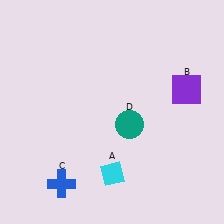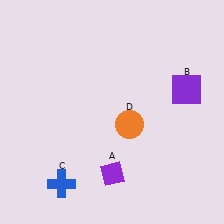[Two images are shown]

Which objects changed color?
A changed from cyan to purple. D changed from teal to orange.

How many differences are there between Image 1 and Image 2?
There are 2 differences between the two images.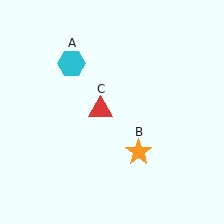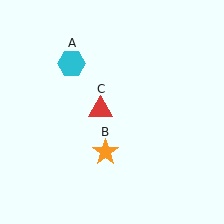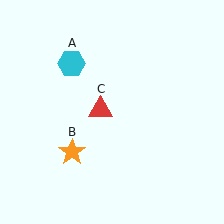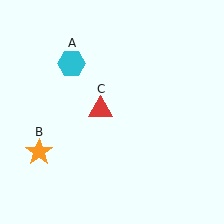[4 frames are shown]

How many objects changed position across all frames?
1 object changed position: orange star (object B).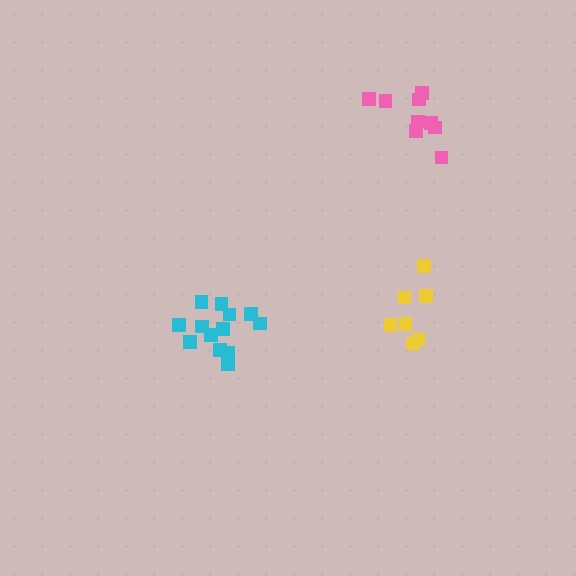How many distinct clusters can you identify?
There are 3 distinct clusters.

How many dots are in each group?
Group 1: 13 dots, Group 2: 7 dots, Group 3: 9 dots (29 total).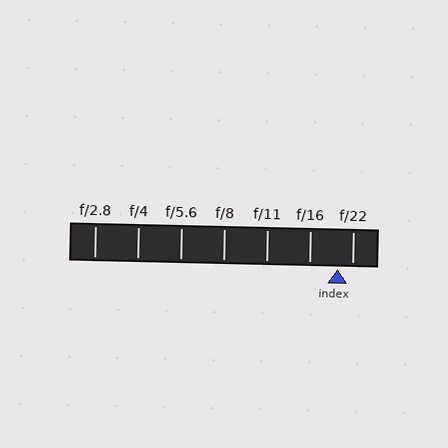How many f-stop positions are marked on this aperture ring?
There are 7 f-stop positions marked.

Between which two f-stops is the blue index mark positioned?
The index mark is between f/16 and f/22.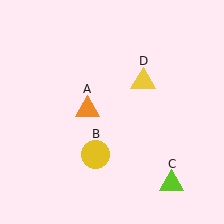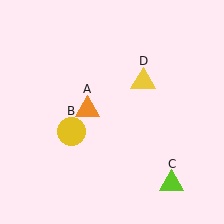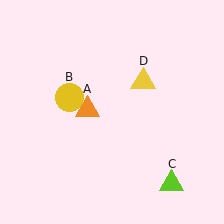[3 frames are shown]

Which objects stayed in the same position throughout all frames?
Orange triangle (object A) and lime triangle (object C) and yellow triangle (object D) remained stationary.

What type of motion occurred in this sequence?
The yellow circle (object B) rotated clockwise around the center of the scene.